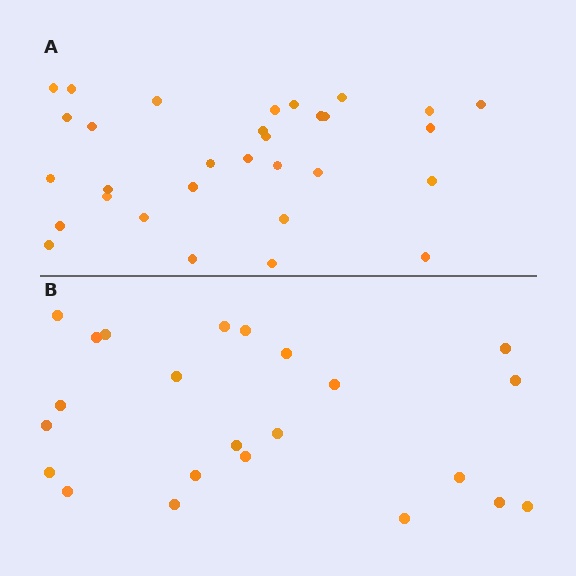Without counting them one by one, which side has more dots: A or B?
Region A (the top region) has more dots.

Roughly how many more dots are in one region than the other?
Region A has roughly 8 or so more dots than region B.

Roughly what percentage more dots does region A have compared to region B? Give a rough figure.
About 35% more.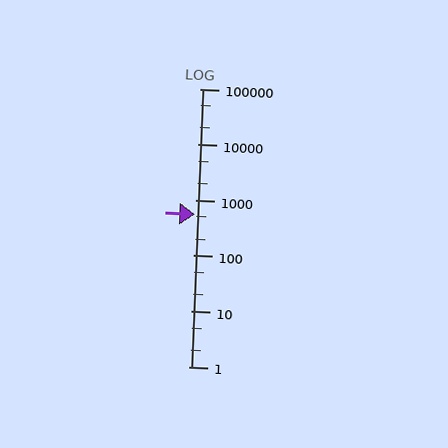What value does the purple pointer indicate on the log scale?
The pointer indicates approximately 560.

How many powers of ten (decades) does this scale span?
The scale spans 5 decades, from 1 to 100000.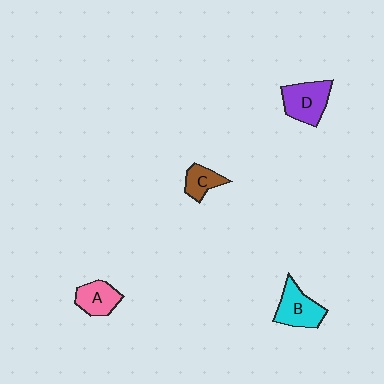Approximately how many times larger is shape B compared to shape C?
Approximately 1.6 times.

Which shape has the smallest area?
Shape C (brown).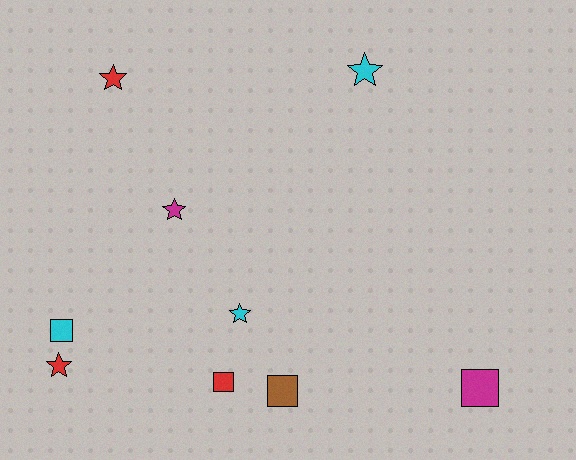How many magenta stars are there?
There is 1 magenta star.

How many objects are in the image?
There are 9 objects.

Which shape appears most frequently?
Star, with 5 objects.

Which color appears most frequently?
Red, with 3 objects.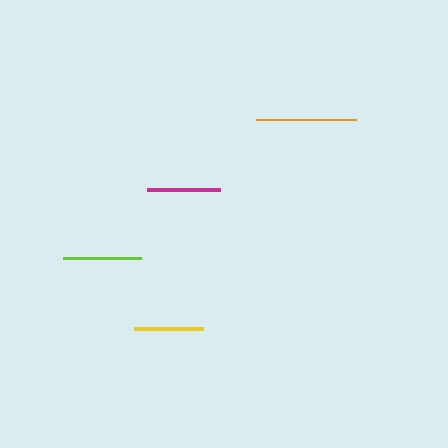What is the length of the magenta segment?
The magenta segment is approximately 74 pixels long.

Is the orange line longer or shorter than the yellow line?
The orange line is longer than the yellow line.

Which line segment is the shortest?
The yellow line is the shortest at approximately 69 pixels.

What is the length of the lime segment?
The lime segment is approximately 78 pixels long.